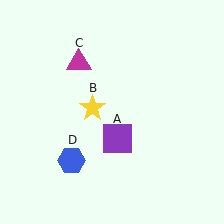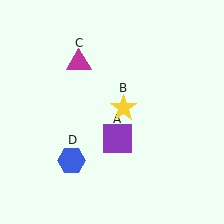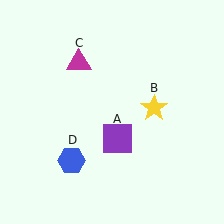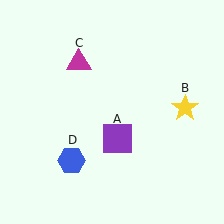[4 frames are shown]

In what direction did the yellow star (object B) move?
The yellow star (object B) moved right.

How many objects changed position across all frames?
1 object changed position: yellow star (object B).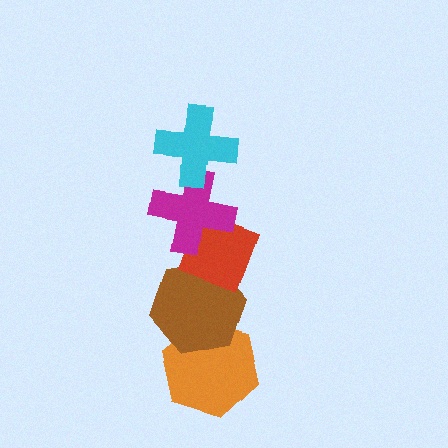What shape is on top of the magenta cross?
The cyan cross is on top of the magenta cross.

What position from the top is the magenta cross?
The magenta cross is 2nd from the top.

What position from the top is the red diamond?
The red diamond is 3rd from the top.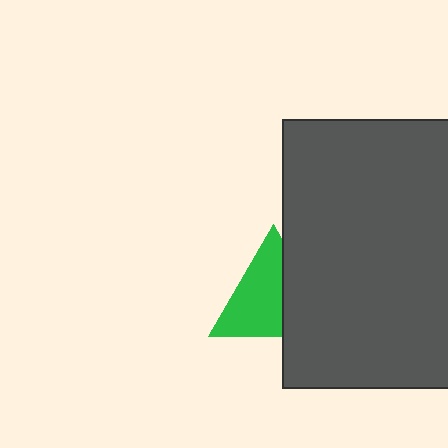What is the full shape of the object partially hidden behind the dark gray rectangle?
The partially hidden object is a green triangle.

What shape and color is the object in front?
The object in front is a dark gray rectangle.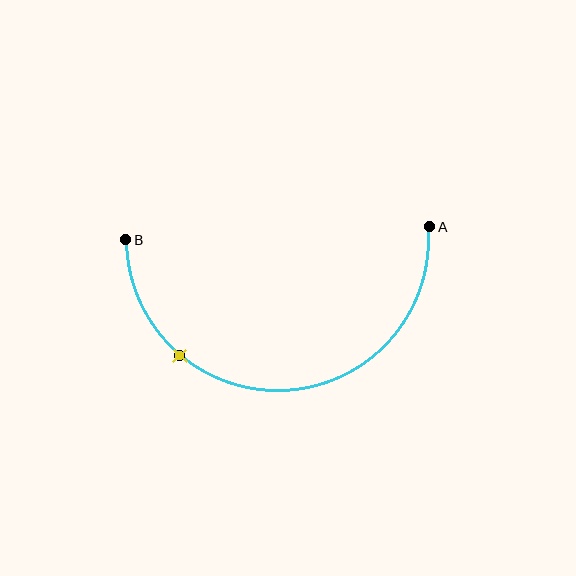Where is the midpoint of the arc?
The arc midpoint is the point on the curve farthest from the straight line joining A and B. It sits below that line.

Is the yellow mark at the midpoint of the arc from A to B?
No. The yellow mark lies on the arc but is closer to endpoint B. The arc midpoint would be at the point on the curve equidistant along the arc from both A and B.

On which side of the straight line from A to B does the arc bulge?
The arc bulges below the straight line connecting A and B.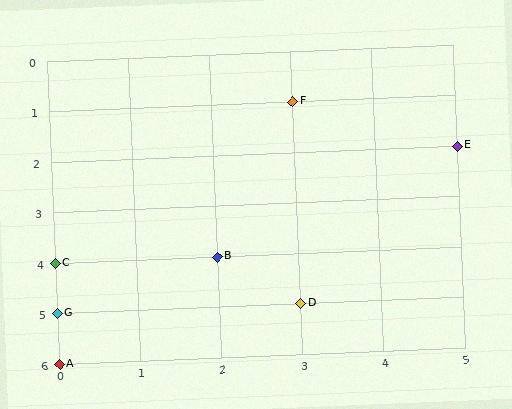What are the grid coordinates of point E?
Point E is at grid coordinates (5, 2).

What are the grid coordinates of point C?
Point C is at grid coordinates (0, 4).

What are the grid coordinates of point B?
Point B is at grid coordinates (2, 4).